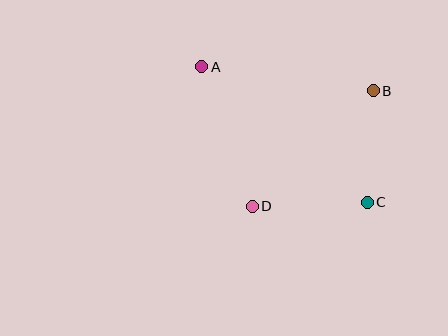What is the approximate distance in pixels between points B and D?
The distance between B and D is approximately 167 pixels.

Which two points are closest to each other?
Points B and C are closest to each other.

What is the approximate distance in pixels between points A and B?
The distance between A and B is approximately 173 pixels.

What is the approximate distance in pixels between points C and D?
The distance between C and D is approximately 115 pixels.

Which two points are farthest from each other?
Points A and C are farthest from each other.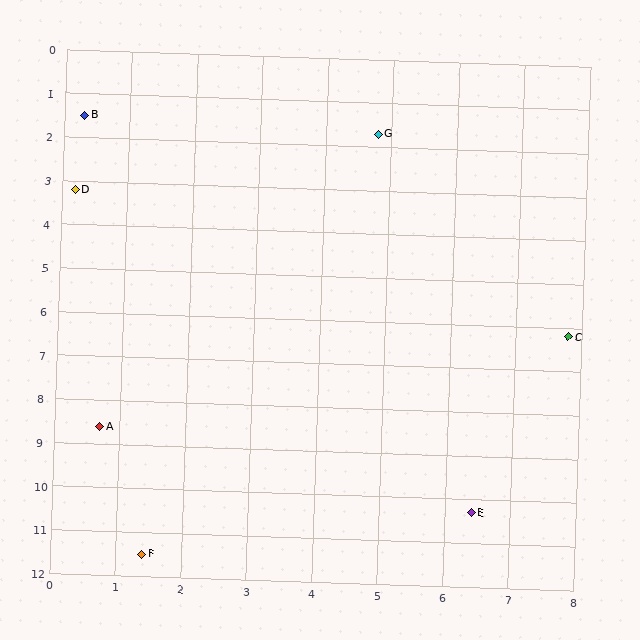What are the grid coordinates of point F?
Point F is at approximately (1.4, 11.5).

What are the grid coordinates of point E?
Point E is at approximately (6.4, 10.3).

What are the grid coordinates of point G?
Point G is at approximately (4.8, 1.7).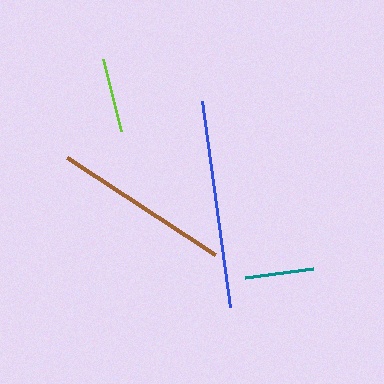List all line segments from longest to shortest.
From longest to shortest: blue, brown, lime, teal.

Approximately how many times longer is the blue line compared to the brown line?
The blue line is approximately 1.2 times the length of the brown line.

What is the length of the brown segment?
The brown segment is approximately 177 pixels long.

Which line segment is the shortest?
The teal line is the shortest at approximately 68 pixels.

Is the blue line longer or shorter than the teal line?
The blue line is longer than the teal line.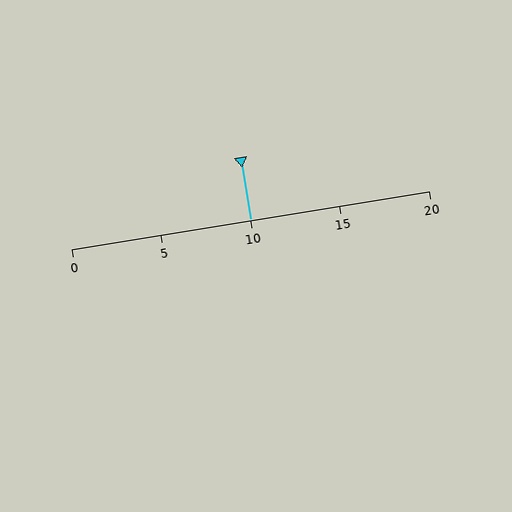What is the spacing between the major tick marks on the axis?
The major ticks are spaced 5 apart.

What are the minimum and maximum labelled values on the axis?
The axis runs from 0 to 20.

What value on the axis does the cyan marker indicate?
The marker indicates approximately 10.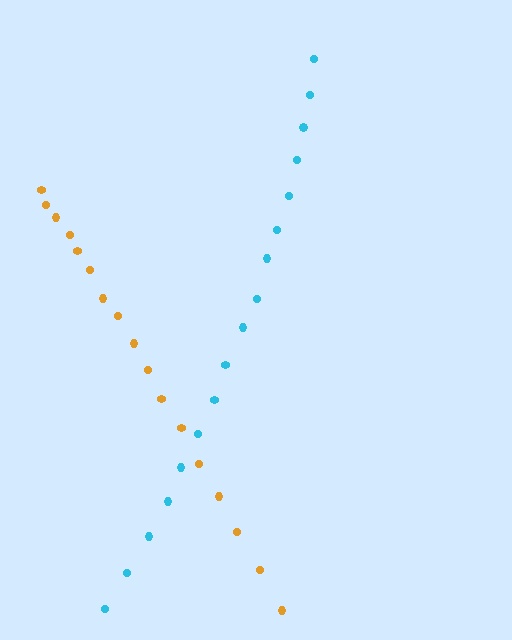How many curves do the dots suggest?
There are 2 distinct paths.